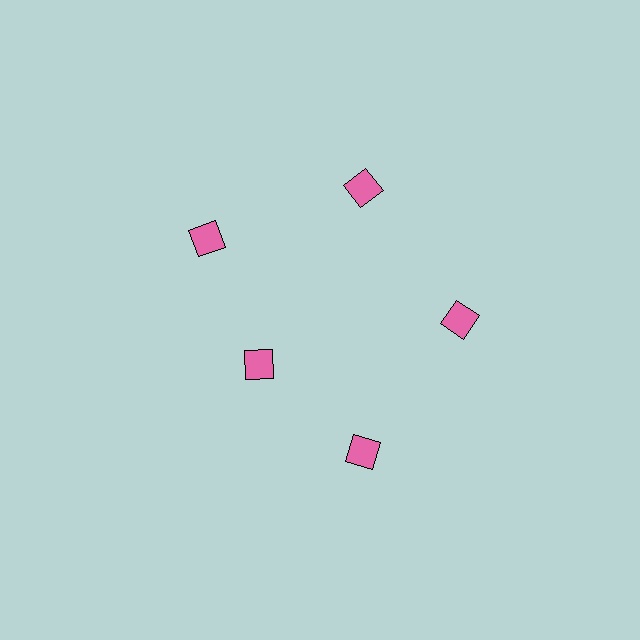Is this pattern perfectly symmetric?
No. The 5 pink diamonds are arranged in a ring, but one element near the 8 o'clock position is pulled inward toward the center, breaking the 5-fold rotational symmetry.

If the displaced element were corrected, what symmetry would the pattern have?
It would have 5-fold rotational symmetry — the pattern would map onto itself every 72 degrees.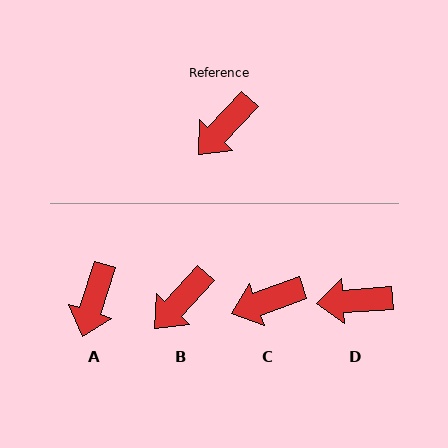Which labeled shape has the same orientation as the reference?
B.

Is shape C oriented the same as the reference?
No, it is off by about 27 degrees.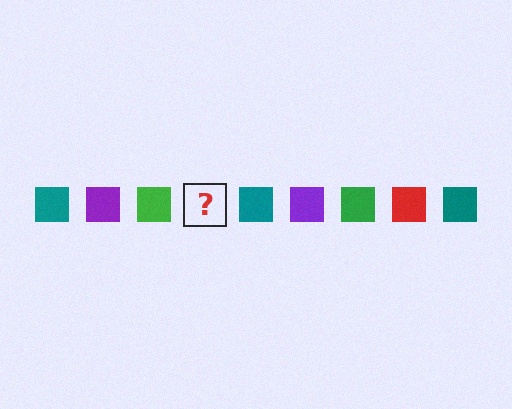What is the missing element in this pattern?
The missing element is a red square.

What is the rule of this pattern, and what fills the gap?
The rule is that the pattern cycles through teal, purple, green, red squares. The gap should be filled with a red square.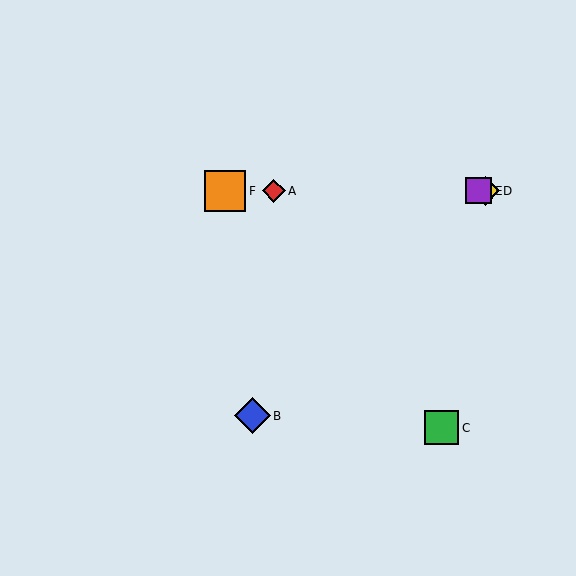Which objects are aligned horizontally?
Objects A, D, E, F are aligned horizontally.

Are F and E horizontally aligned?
Yes, both are at y≈191.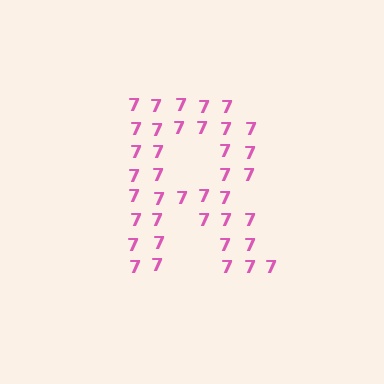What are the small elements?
The small elements are digit 7's.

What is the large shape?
The large shape is the letter R.